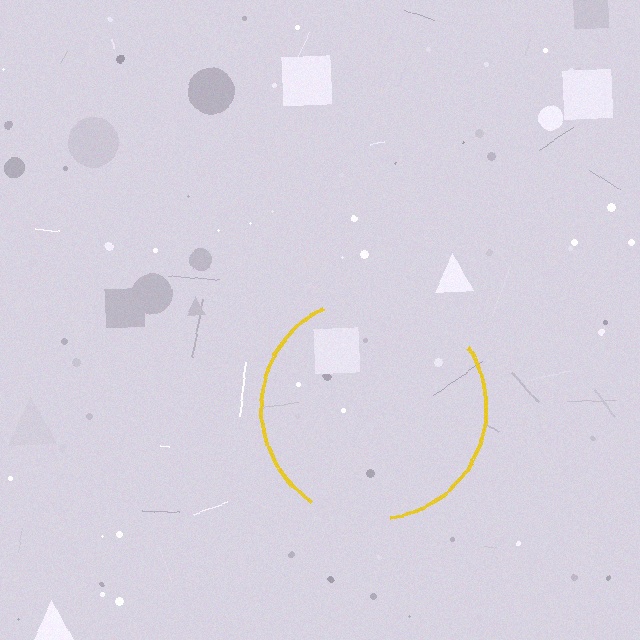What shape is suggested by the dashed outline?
The dashed outline suggests a circle.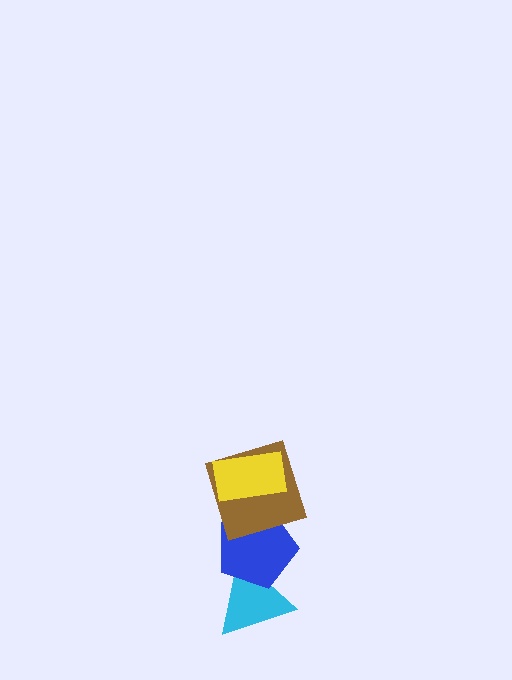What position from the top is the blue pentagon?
The blue pentagon is 3rd from the top.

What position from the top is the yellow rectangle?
The yellow rectangle is 1st from the top.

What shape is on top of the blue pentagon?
The brown square is on top of the blue pentagon.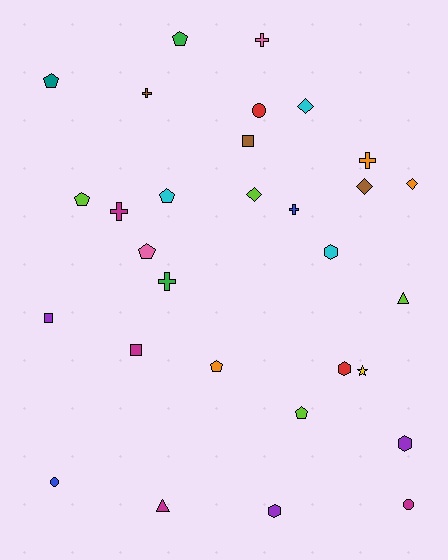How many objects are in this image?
There are 30 objects.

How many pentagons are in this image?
There are 7 pentagons.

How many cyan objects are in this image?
There are 3 cyan objects.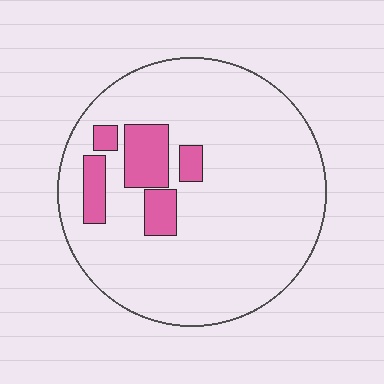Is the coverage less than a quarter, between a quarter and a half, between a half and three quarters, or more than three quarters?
Less than a quarter.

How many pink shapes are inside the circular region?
5.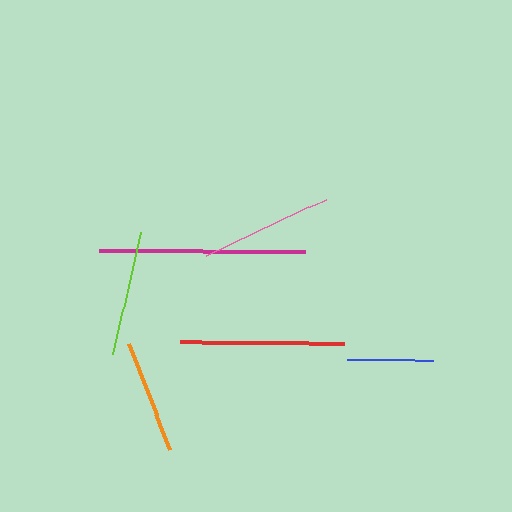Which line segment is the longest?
The magenta line is the longest at approximately 207 pixels.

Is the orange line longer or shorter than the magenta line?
The magenta line is longer than the orange line.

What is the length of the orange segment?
The orange segment is approximately 115 pixels long.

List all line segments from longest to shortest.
From longest to shortest: magenta, red, pink, lime, orange, blue.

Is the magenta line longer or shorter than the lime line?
The magenta line is longer than the lime line.